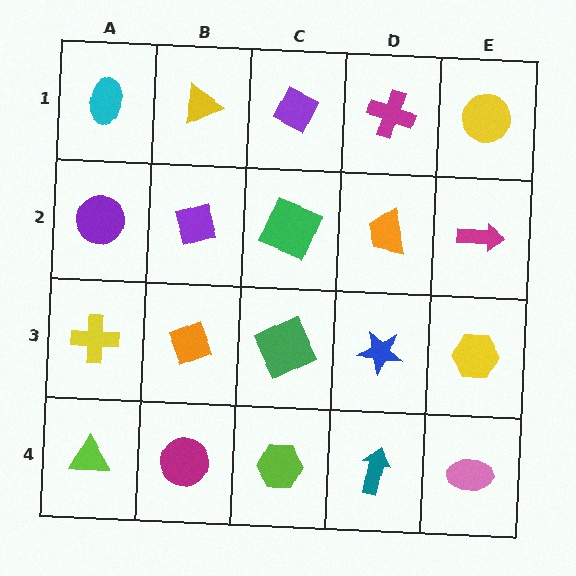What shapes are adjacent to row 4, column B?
An orange diamond (row 3, column B), a lime triangle (row 4, column A), a lime hexagon (row 4, column C).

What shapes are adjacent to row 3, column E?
A magenta arrow (row 2, column E), a pink ellipse (row 4, column E), a blue star (row 3, column D).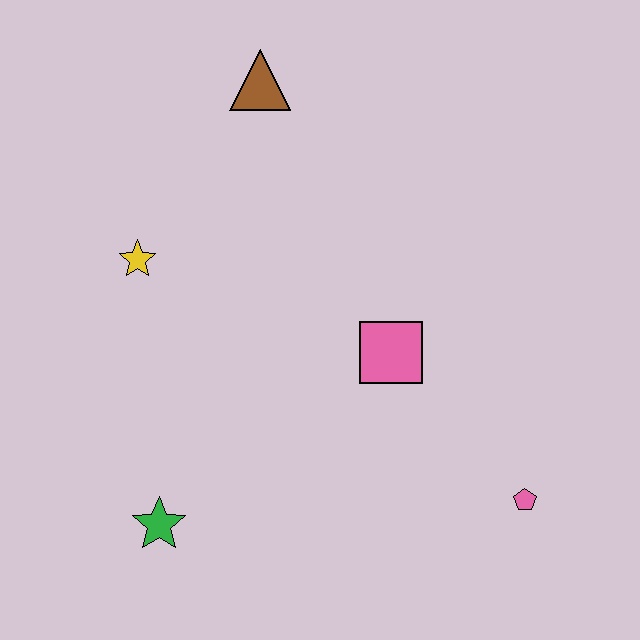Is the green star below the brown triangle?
Yes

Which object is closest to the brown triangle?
The yellow star is closest to the brown triangle.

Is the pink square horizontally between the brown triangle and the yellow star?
No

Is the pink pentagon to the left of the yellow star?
No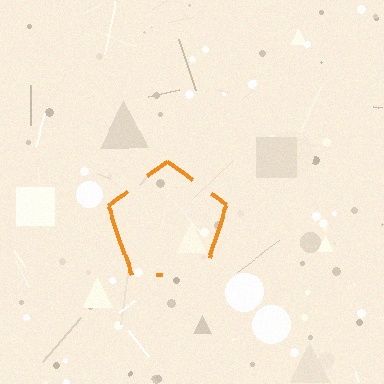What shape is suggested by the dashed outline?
The dashed outline suggests a pentagon.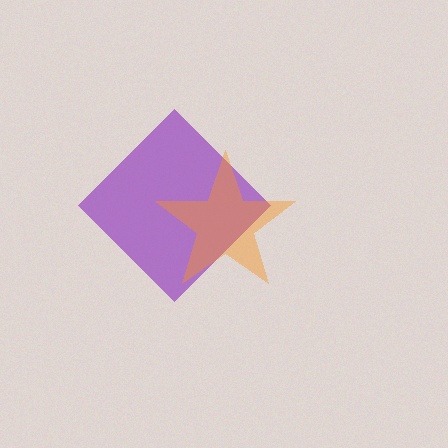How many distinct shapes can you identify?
There are 2 distinct shapes: a purple diamond, an orange star.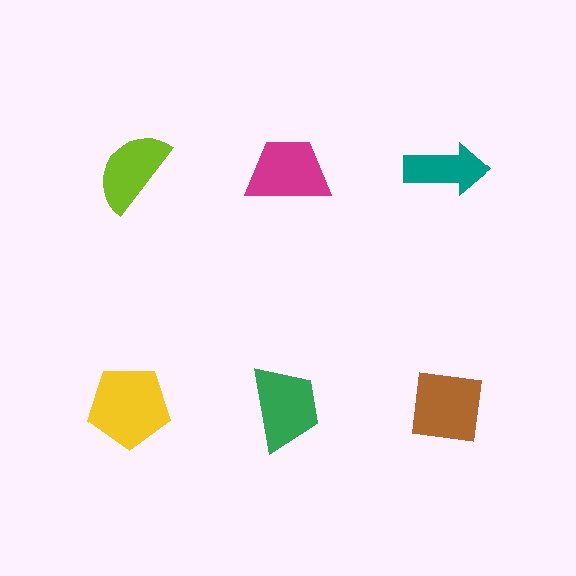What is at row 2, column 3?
A brown square.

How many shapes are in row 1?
3 shapes.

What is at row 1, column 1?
A lime semicircle.